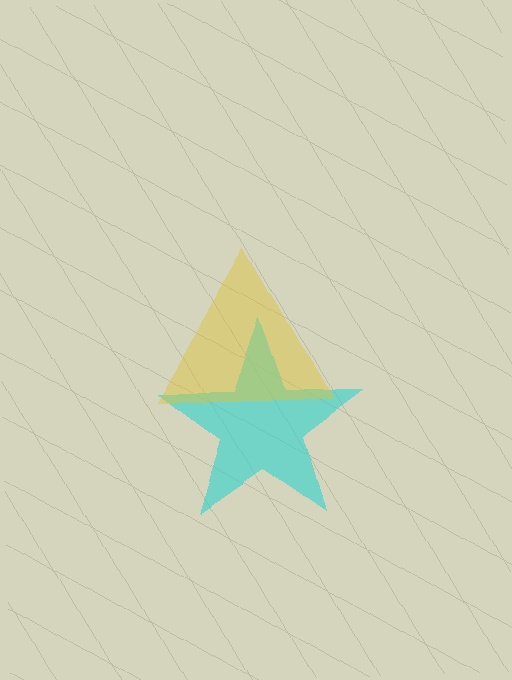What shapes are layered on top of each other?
The layered shapes are: a cyan star, a yellow triangle.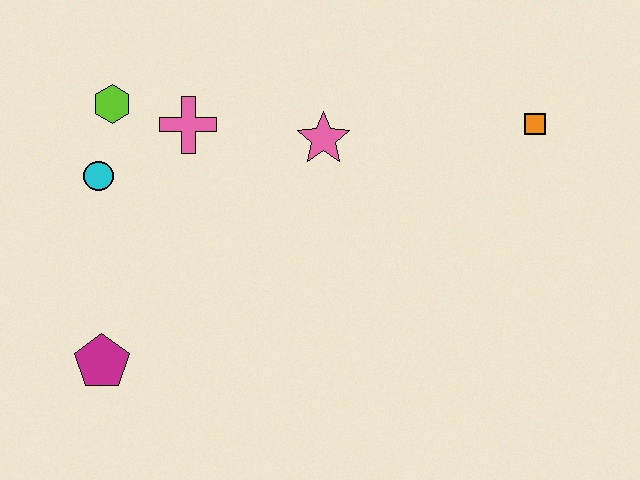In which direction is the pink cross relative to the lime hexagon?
The pink cross is to the right of the lime hexagon.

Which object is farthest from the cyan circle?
The orange square is farthest from the cyan circle.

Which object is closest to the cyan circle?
The lime hexagon is closest to the cyan circle.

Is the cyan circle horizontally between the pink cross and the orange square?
No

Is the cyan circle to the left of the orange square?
Yes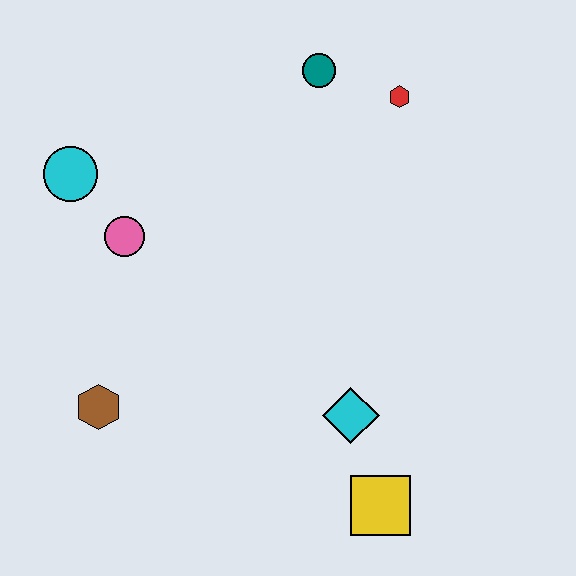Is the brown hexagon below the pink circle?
Yes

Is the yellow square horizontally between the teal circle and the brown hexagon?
No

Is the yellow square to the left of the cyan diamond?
No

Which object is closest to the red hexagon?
The teal circle is closest to the red hexagon.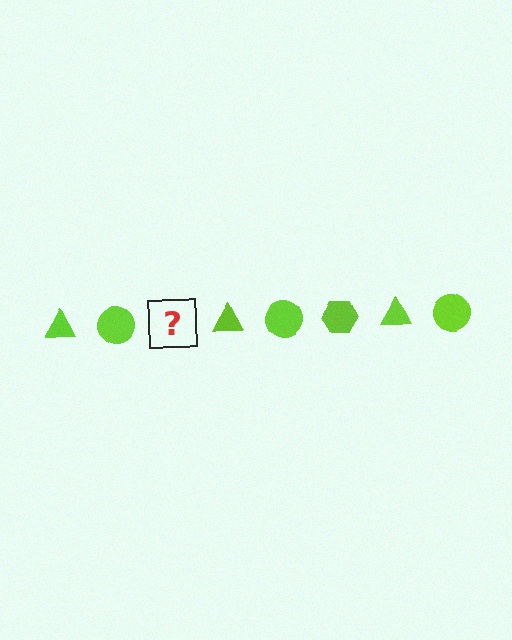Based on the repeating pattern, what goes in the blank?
The blank should be a lime hexagon.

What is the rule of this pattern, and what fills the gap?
The rule is that the pattern cycles through triangle, circle, hexagon shapes in lime. The gap should be filled with a lime hexagon.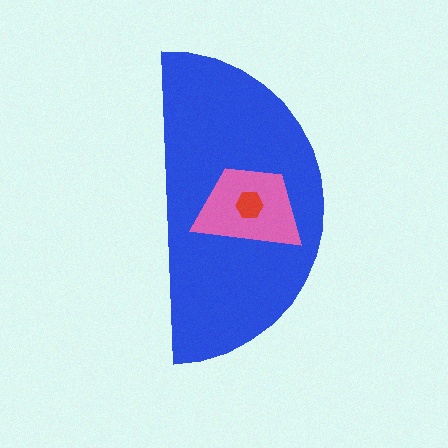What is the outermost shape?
The blue semicircle.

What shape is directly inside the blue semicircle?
The pink trapezoid.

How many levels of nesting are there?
3.